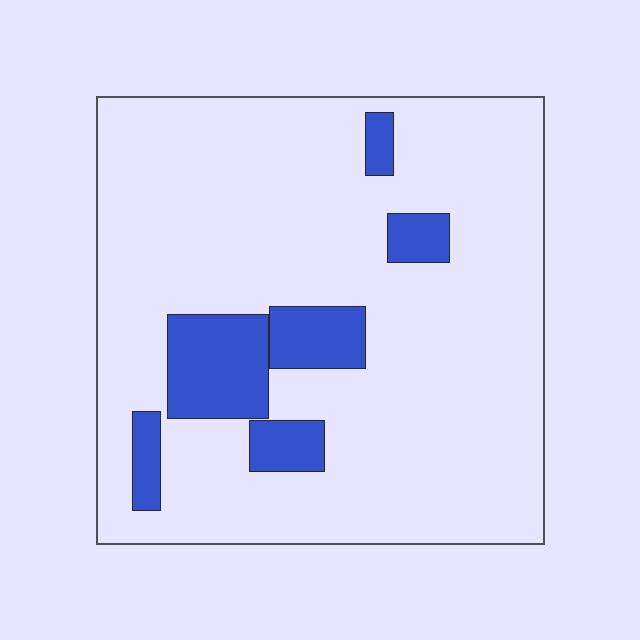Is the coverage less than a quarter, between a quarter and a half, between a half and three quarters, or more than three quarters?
Less than a quarter.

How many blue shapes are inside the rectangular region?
6.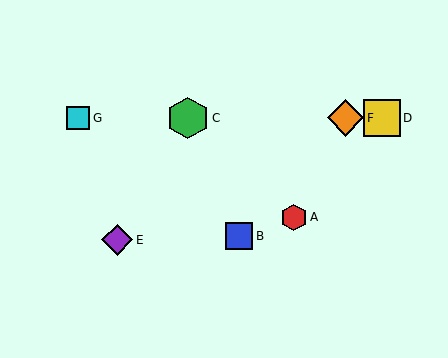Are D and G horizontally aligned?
Yes, both are at y≈118.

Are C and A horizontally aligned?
No, C is at y≈118 and A is at y≈217.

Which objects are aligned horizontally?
Objects C, D, F, G are aligned horizontally.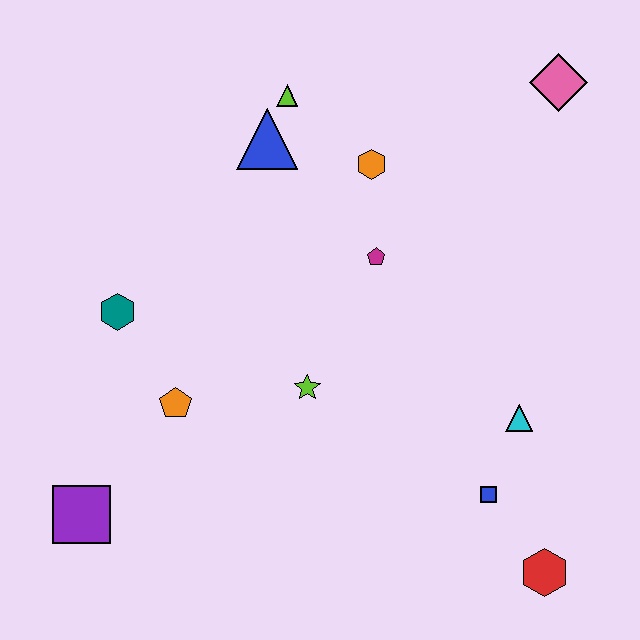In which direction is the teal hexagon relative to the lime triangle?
The teal hexagon is below the lime triangle.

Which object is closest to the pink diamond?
The orange hexagon is closest to the pink diamond.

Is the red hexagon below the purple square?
Yes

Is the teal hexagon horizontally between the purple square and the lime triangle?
Yes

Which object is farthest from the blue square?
The lime triangle is farthest from the blue square.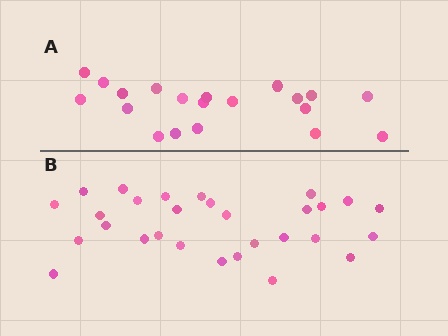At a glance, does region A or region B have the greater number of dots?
Region B (the bottom region) has more dots.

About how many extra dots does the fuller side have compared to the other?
Region B has roughly 8 or so more dots than region A.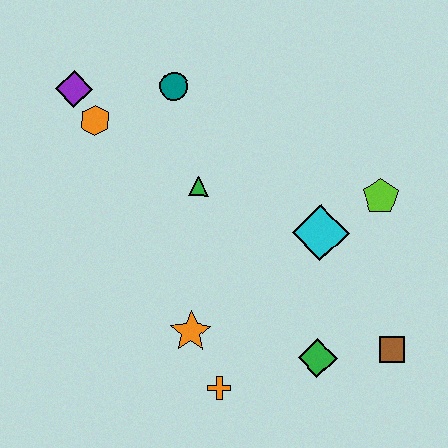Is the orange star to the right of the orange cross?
No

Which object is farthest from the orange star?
The purple diamond is farthest from the orange star.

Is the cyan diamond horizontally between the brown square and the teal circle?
Yes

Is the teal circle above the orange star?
Yes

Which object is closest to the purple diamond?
The orange hexagon is closest to the purple diamond.